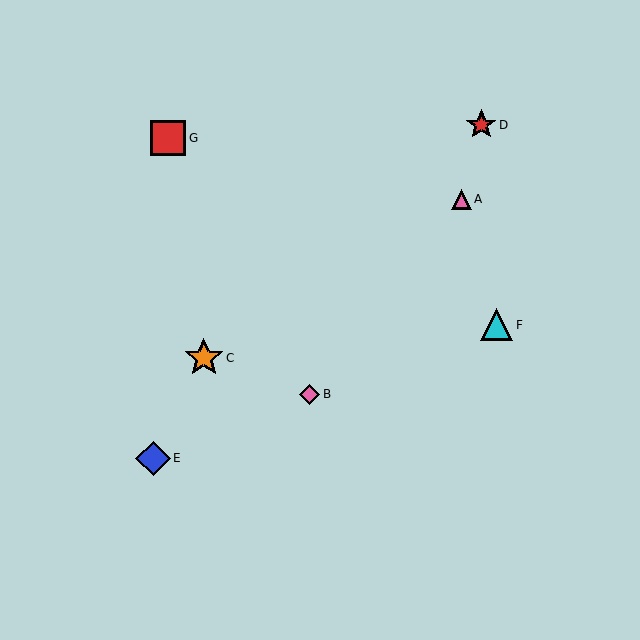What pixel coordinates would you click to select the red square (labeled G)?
Click at (168, 138) to select the red square G.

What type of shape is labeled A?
Shape A is a pink triangle.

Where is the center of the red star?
The center of the red star is at (481, 125).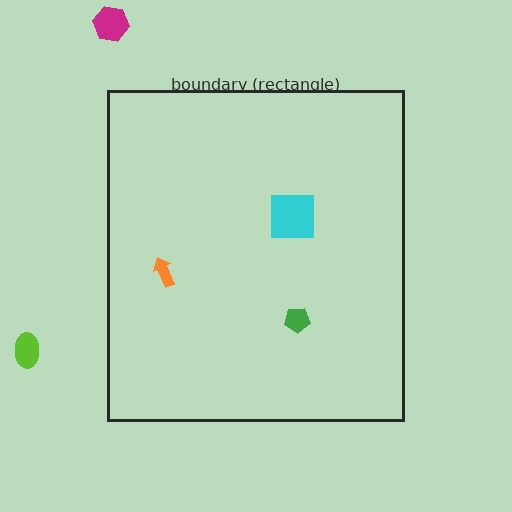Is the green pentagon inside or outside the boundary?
Inside.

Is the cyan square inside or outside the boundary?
Inside.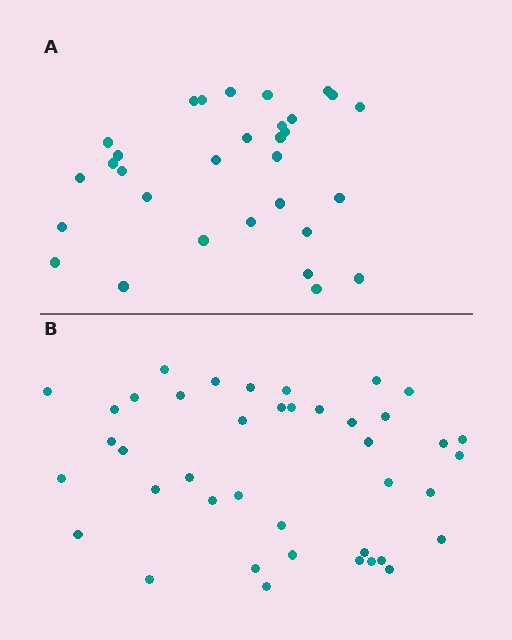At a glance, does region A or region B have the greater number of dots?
Region B (the bottom region) has more dots.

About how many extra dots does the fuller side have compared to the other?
Region B has roughly 10 or so more dots than region A.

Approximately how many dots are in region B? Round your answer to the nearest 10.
About 40 dots. (The exact count is 41, which rounds to 40.)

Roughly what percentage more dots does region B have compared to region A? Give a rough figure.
About 30% more.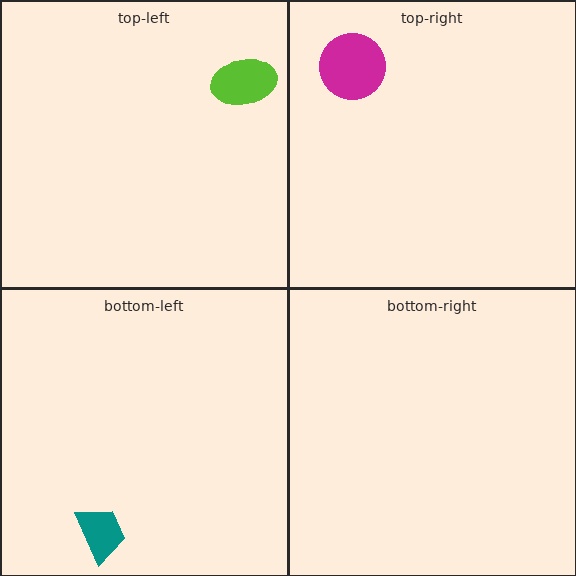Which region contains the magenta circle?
The top-right region.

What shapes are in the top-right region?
The magenta circle.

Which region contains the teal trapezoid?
The bottom-left region.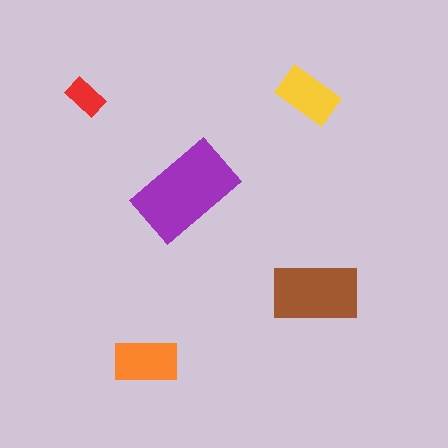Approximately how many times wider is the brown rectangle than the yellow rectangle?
About 1.5 times wider.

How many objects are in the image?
There are 5 objects in the image.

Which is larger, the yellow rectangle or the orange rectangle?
The orange one.